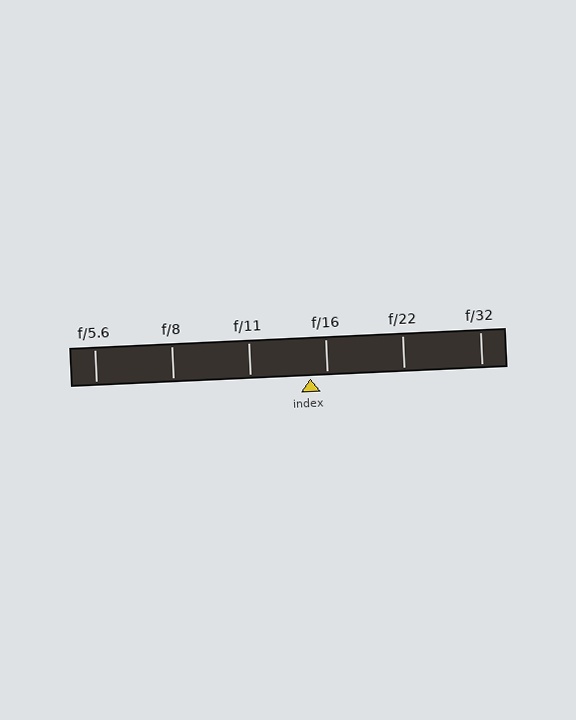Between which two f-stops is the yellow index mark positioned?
The index mark is between f/11 and f/16.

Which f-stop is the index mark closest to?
The index mark is closest to f/16.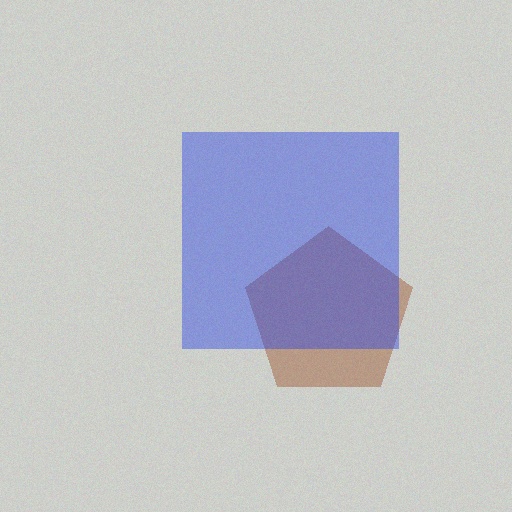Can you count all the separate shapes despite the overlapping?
Yes, there are 2 separate shapes.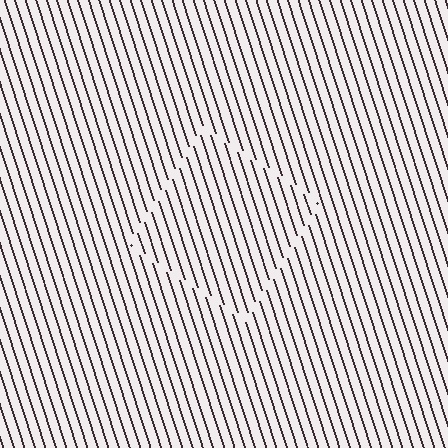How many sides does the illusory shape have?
4 sides — the line-ends trace a square.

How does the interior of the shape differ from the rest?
The interior of the shape contains the same grating, shifted by half a period — the contour is defined by the phase discontinuity where line-ends from the inner and outer gratings abut.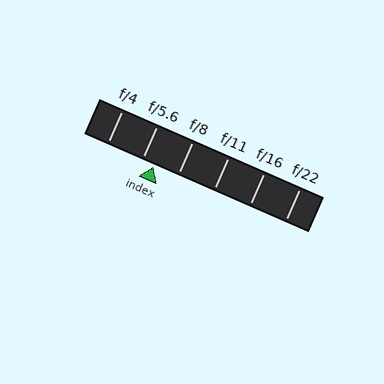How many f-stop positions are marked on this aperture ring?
There are 6 f-stop positions marked.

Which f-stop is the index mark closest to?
The index mark is closest to f/5.6.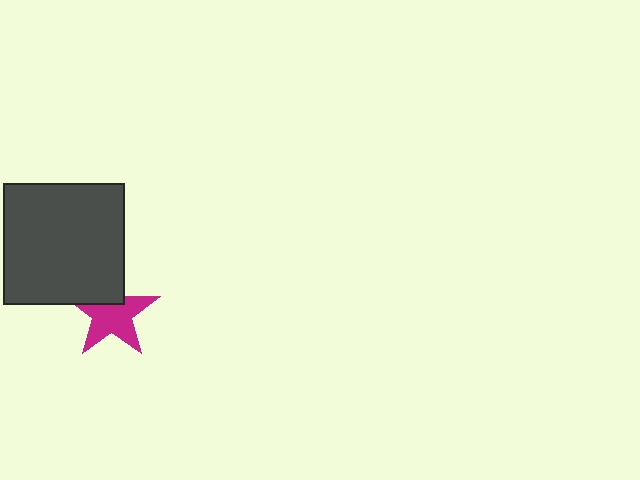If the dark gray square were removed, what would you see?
You would see the complete magenta star.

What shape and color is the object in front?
The object in front is a dark gray square.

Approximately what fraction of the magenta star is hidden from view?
Roughly 32% of the magenta star is hidden behind the dark gray square.